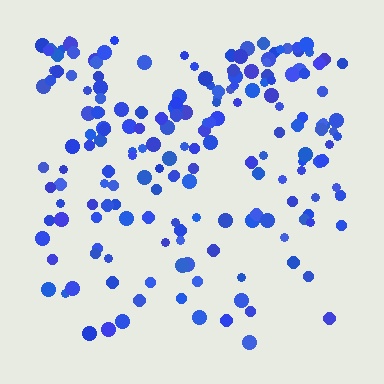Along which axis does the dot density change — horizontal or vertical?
Vertical.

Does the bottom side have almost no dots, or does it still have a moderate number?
Still a moderate number, just noticeably fewer than the top.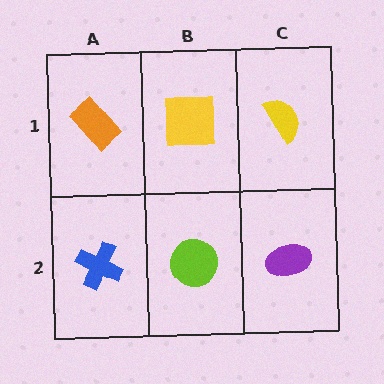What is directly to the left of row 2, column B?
A blue cross.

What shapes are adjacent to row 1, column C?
A purple ellipse (row 2, column C), a yellow square (row 1, column B).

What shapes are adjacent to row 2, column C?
A yellow semicircle (row 1, column C), a lime circle (row 2, column B).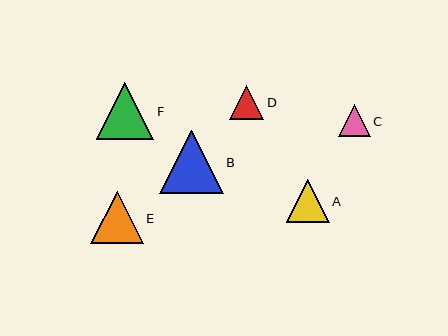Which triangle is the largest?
Triangle B is the largest with a size of approximately 63 pixels.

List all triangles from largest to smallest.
From largest to smallest: B, F, E, A, D, C.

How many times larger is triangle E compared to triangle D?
Triangle E is approximately 1.5 times the size of triangle D.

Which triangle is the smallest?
Triangle C is the smallest with a size of approximately 32 pixels.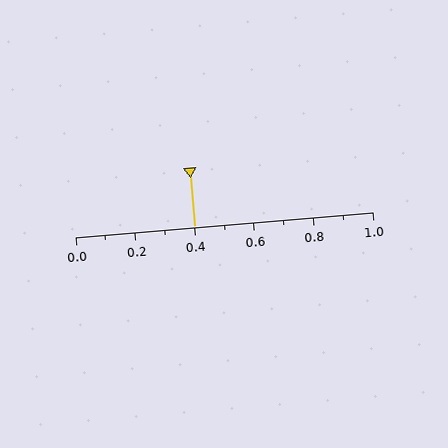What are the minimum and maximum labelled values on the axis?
The axis runs from 0.0 to 1.0.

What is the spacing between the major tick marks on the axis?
The major ticks are spaced 0.2 apart.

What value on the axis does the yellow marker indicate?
The marker indicates approximately 0.4.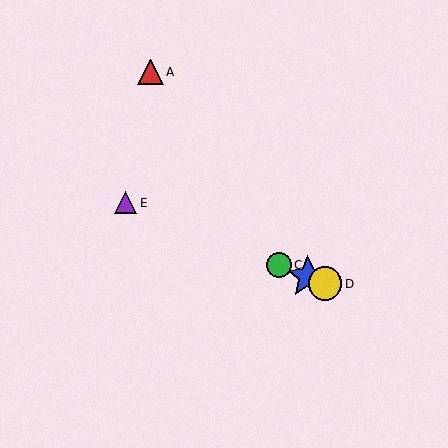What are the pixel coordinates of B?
Object B is at (308, 277).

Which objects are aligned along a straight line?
Objects B, C, D, E are aligned along a straight line.